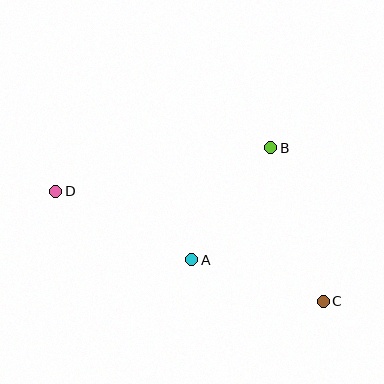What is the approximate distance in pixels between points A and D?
The distance between A and D is approximately 152 pixels.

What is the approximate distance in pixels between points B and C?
The distance between B and C is approximately 162 pixels.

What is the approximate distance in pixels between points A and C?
The distance between A and C is approximately 138 pixels.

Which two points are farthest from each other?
Points C and D are farthest from each other.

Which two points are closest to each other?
Points A and B are closest to each other.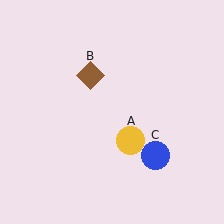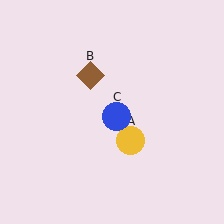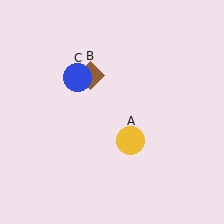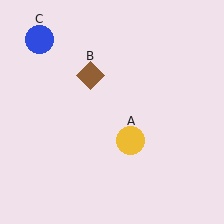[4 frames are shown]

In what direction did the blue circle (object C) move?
The blue circle (object C) moved up and to the left.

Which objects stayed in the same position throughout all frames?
Yellow circle (object A) and brown diamond (object B) remained stationary.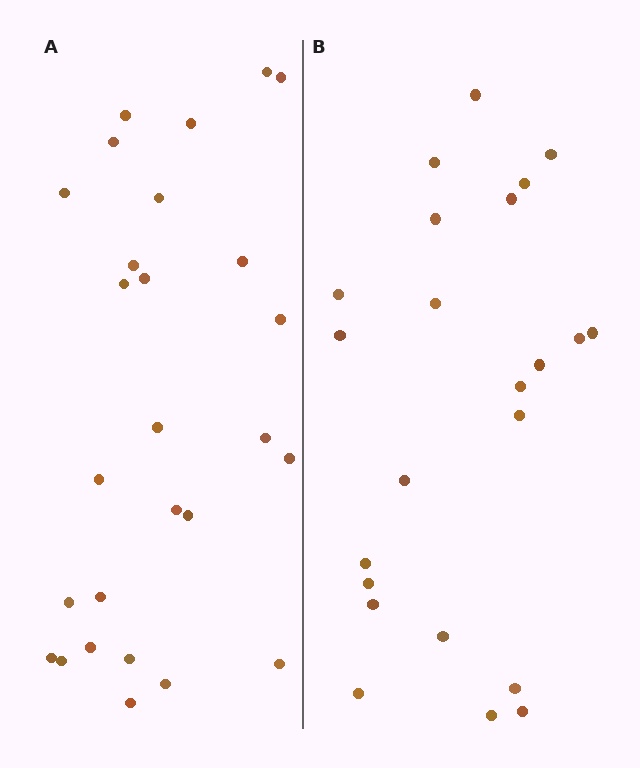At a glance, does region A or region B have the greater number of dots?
Region A (the left region) has more dots.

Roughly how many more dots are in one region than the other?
Region A has about 4 more dots than region B.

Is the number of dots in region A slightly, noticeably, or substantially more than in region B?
Region A has only slightly more — the two regions are fairly close. The ratio is roughly 1.2 to 1.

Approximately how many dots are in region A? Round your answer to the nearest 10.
About 30 dots. (The exact count is 27, which rounds to 30.)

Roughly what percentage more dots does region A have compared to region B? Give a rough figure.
About 15% more.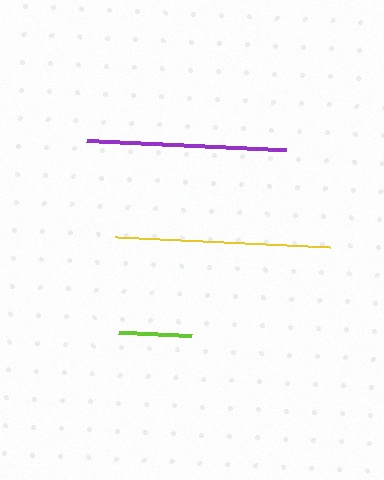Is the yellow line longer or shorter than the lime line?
The yellow line is longer than the lime line.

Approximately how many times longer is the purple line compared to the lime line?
The purple line is approximately 2.8 times the length of the lime line.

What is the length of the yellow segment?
The yellow segment is approximately 215 pixels long.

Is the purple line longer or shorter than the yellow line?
The yellow line is longer than the purple line.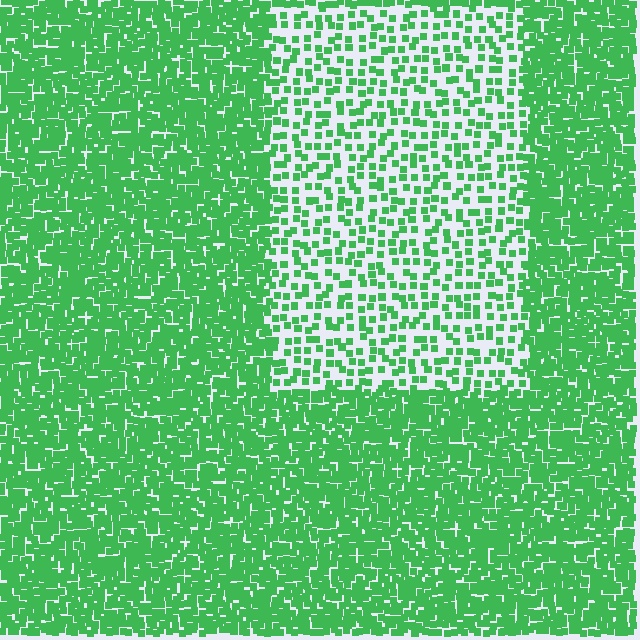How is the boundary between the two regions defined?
The boundary is defined by a change in element density (approximately 2.7x ratio). All elements are the same color, size, and shape.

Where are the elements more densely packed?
The elements are more densely packed outside the rectangle boundary.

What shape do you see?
I see a rectangle.